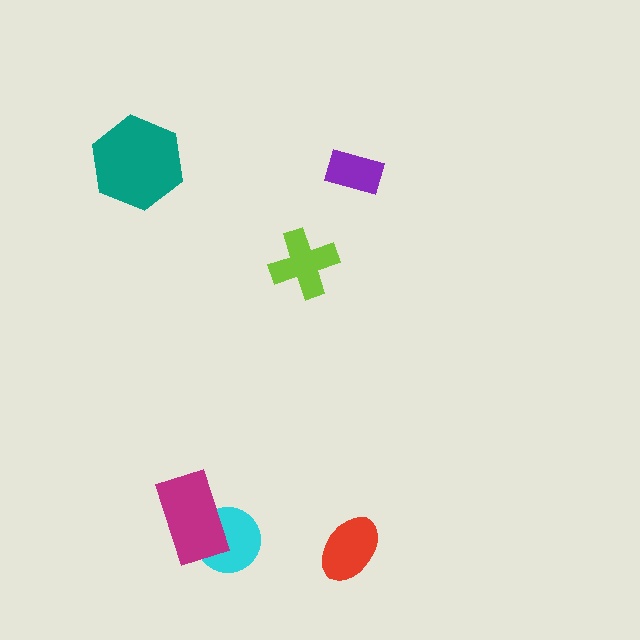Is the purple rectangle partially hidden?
No, no other shape covers it.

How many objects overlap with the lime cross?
0 objects overlap with the lime cross.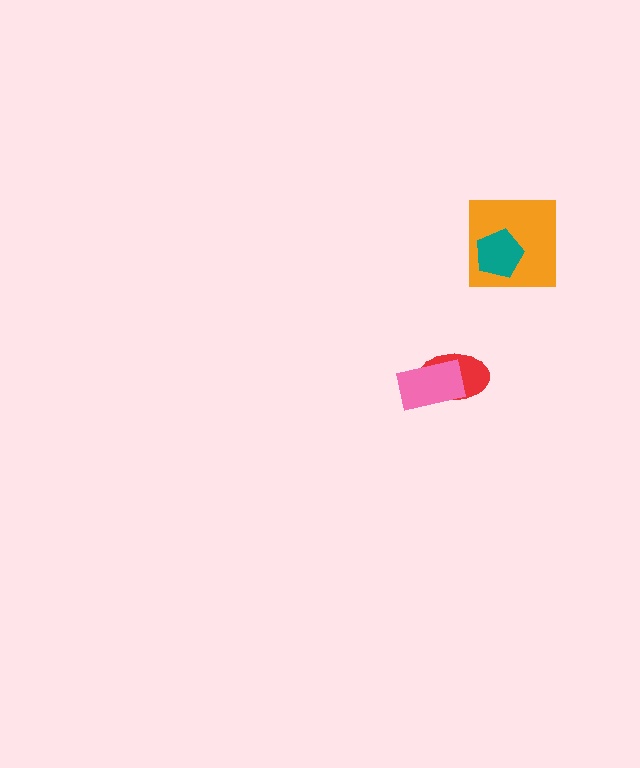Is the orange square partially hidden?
Yes, it is partially covered by another shape.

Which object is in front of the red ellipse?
The pink rectangle is in front of the red ellipse.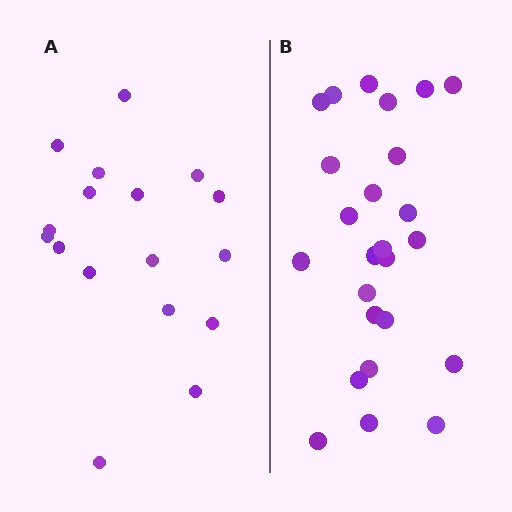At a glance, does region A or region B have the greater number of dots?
Region B (the right region) has more dots.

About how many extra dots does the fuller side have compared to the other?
Region B has roughly 8 or so more dots than region A.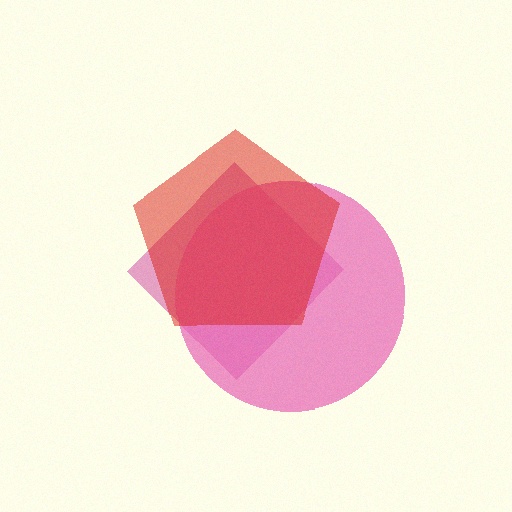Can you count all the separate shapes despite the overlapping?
Yes, there are 3 separate shapes.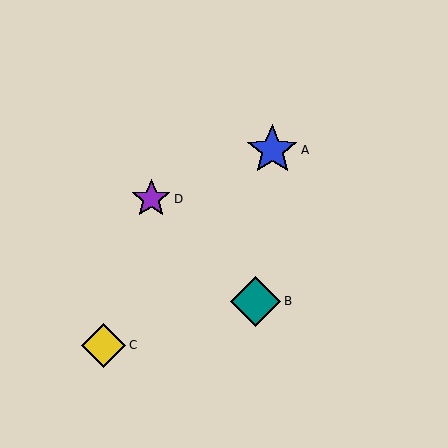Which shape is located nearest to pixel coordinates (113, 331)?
The yellow diamond (labeled C) at (104, 345) is nearest to that location.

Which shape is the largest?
The blue star (labeled A) is the largest.